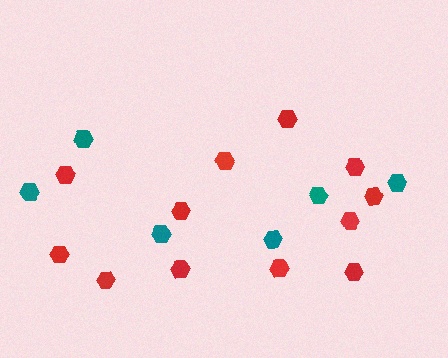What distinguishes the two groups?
There are 2 groups: one group of teal hexagons (6) and one group of red hexagons (12).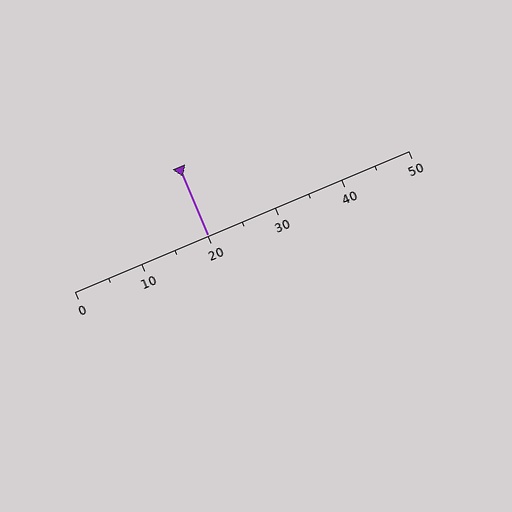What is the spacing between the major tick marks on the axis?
The major ticks are spaced 10 apart.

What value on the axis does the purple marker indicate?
The marker indicates approximately 20.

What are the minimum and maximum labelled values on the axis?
The axis runs from 0 to 50.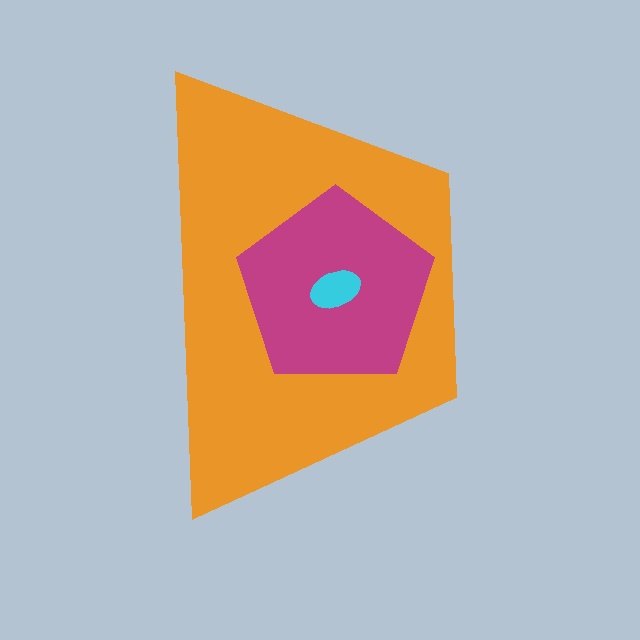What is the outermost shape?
The orange trapezoid.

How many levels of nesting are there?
3.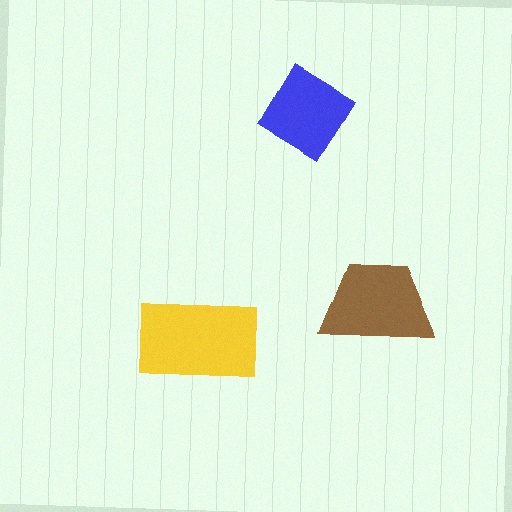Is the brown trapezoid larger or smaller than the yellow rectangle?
Smaller.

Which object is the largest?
The yellow rectangle.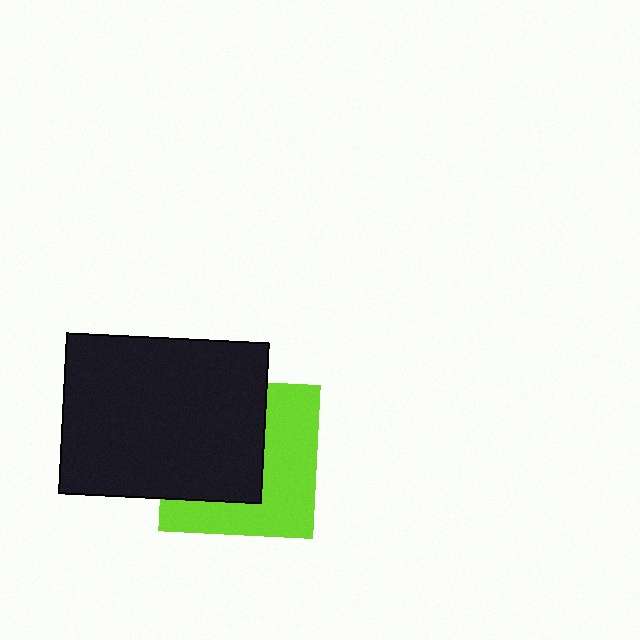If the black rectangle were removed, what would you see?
You would see the complete lime square.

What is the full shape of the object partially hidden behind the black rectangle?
The partially hidden object is a lime square.